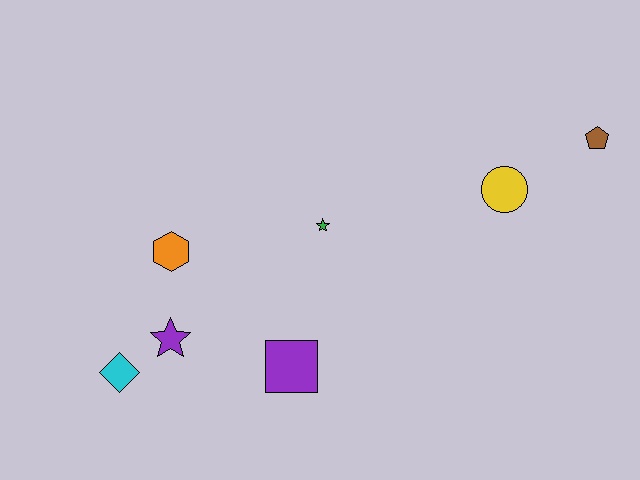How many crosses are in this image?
There are no crosses.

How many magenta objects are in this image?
There are no magenta objects.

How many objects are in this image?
There are 7 objects.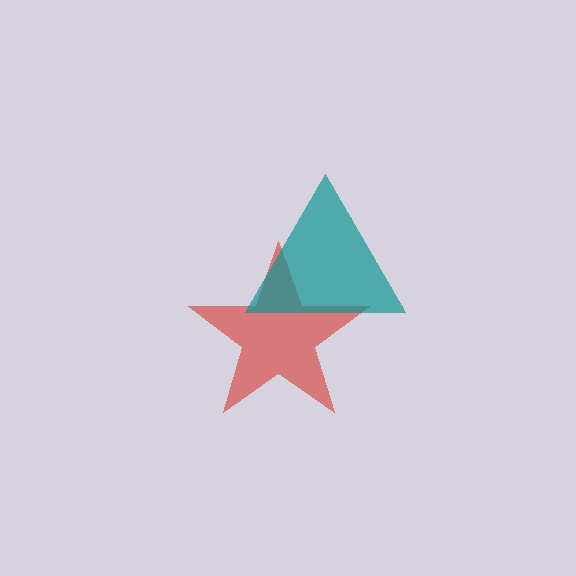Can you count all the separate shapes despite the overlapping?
Yes, there are 2 separate shapes.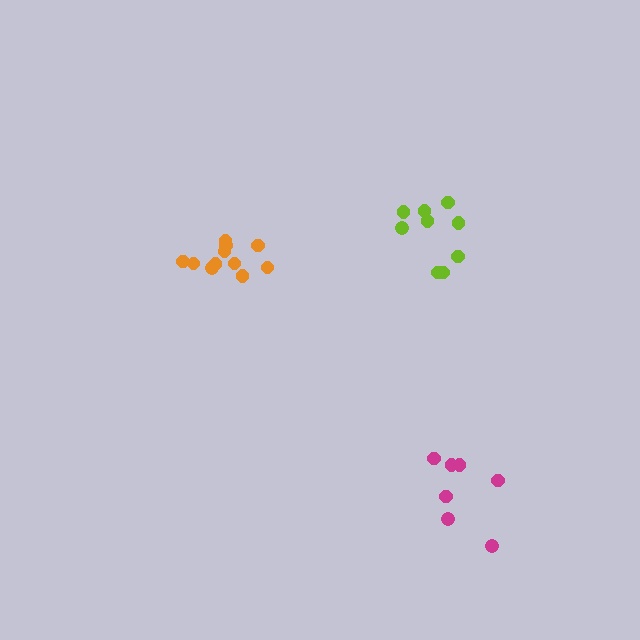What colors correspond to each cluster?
The clusters are colored: lime, orange, magenta.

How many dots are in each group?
Group 1: 9 dots, Group 2: 11 dots, Group 3: 7 dots (27 total).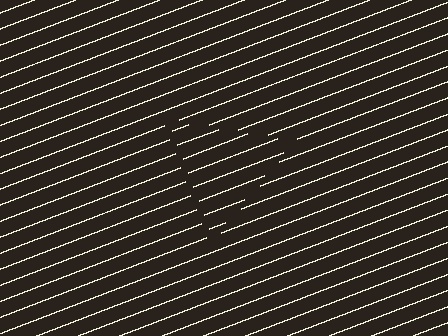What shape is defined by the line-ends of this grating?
An illusory triangle. The interior of the shape contains the same grating, shifted by half a period — the contour is defined by the phase discontinuity where line-ends from the inner and outer gratings abut.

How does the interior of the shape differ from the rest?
The interior of the shape contains the same grating, shifted by half a period — the contour is defined by the phase discontinuity where line-ends from the inner and outer gratings abut.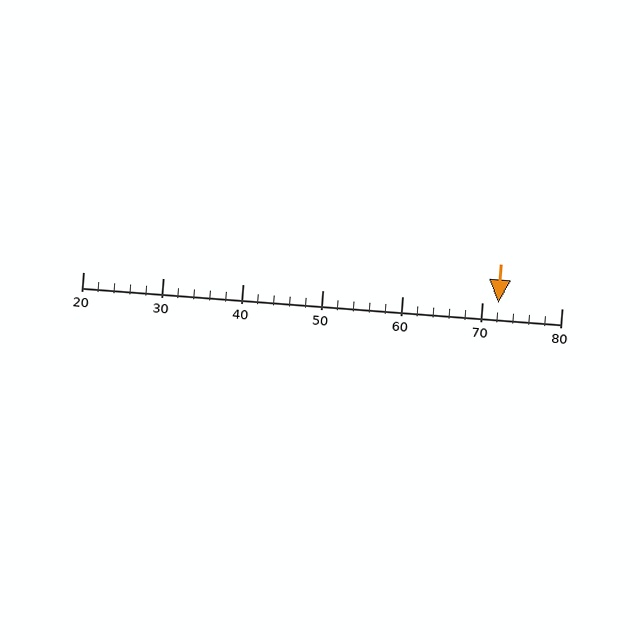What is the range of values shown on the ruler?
The ruler shows values from 20 to 80.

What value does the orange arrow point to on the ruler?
The orange arrow points to approximately 72.